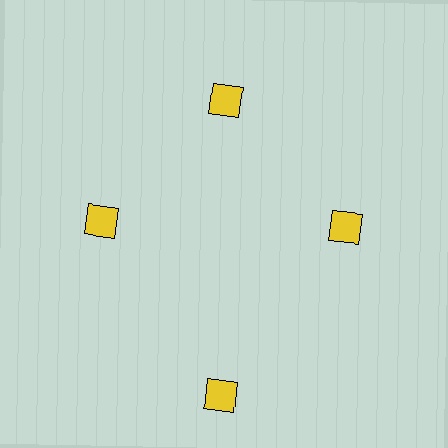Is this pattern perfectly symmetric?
No. The 4 yellow diamonds are arranged in a ring, but one element near the 6 o'clock position is pushed outward from the center, breaking the 4-fold rotational symmetry.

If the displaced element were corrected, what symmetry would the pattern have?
It would have 4-fold rotational symmetry — the pattern would map onto itself every 90 degrees.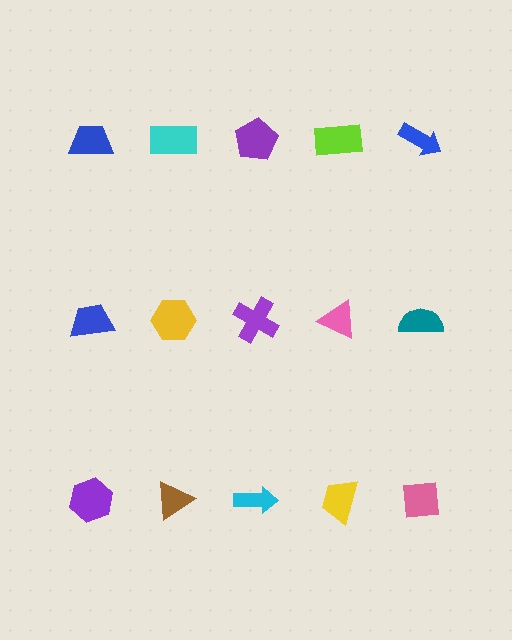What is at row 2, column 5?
A teal semicircle.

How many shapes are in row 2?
5 shapes.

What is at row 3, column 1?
A purple hexagon.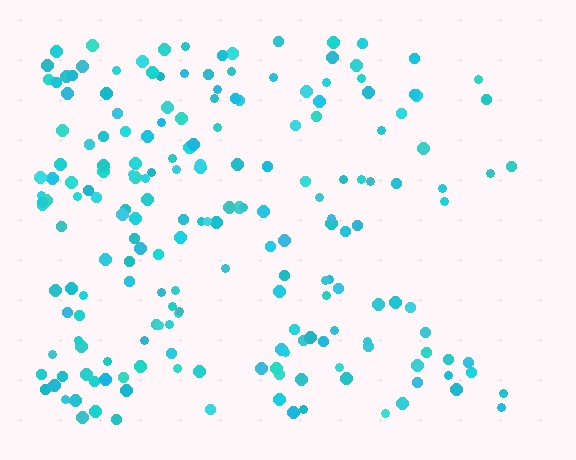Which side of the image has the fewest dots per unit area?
The right.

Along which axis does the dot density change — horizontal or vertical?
Horizontal.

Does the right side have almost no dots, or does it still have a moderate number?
Still a moderate number, just noticeably fewer than the left.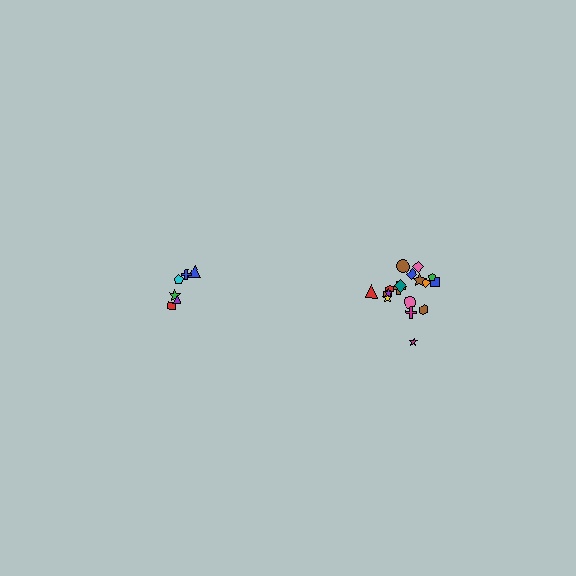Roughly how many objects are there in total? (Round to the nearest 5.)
Roughly 25 objects in total.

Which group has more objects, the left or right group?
The right group.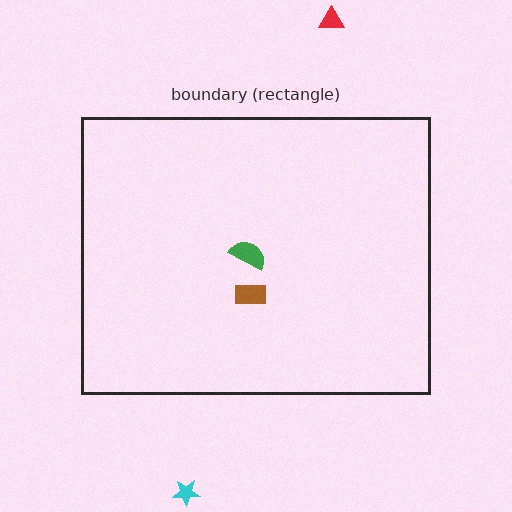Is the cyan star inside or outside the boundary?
Outside.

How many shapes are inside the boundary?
2 inside, 2 outside.